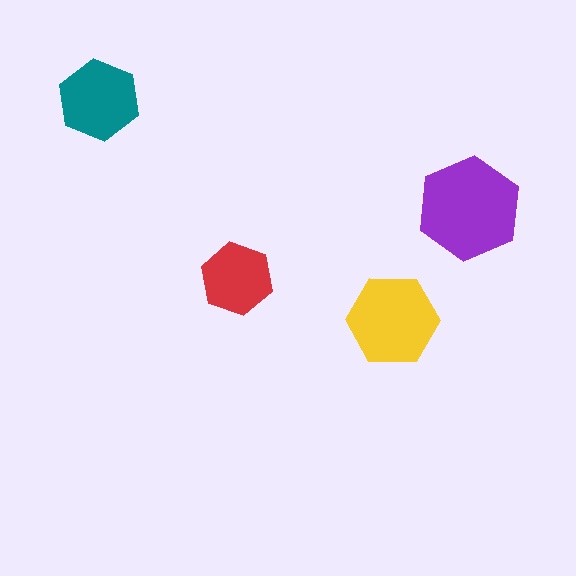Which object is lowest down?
The yellow hexagon is bottommost.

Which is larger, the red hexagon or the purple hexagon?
The purple one.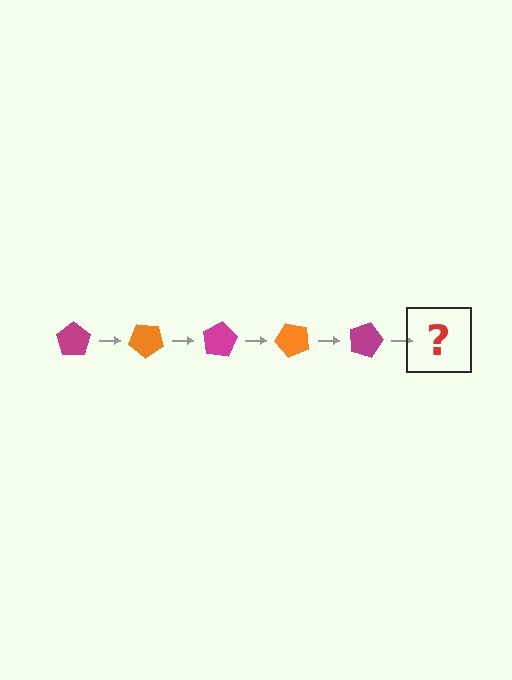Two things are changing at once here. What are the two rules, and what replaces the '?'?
The two rules are that it rotates 40 degrees each step and the color cycles through magenta and orange. The '?' should be an orange pentagon, rotated 200 degrees from the start.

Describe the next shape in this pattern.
It should be an orange pentagon, rotated 200 degrees from the start.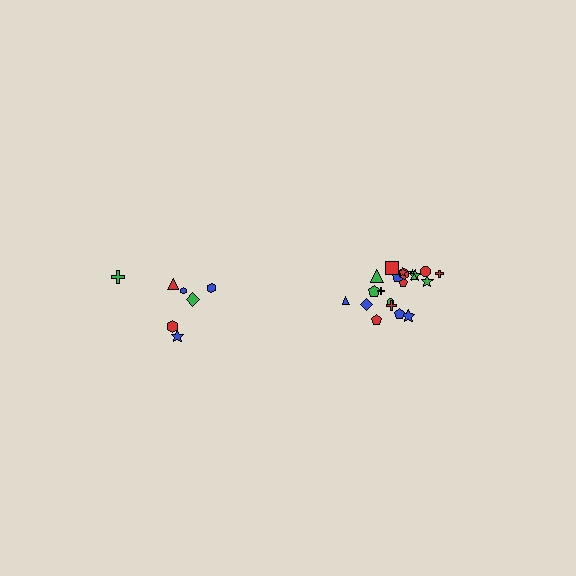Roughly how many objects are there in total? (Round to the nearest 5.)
Roughly 30 objects in total.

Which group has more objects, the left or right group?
The right group.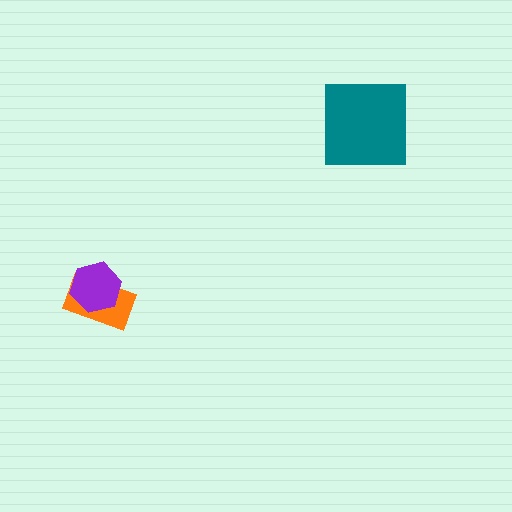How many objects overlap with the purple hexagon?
1 object overlaps with the purple hexagon.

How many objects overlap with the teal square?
0 objects overlap with the teal square.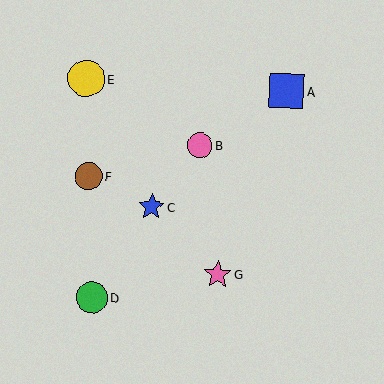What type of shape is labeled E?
Shape E is a yellow circle.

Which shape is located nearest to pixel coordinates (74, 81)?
The yellow circle (labeled E) at (86, 79) is nearest to that location.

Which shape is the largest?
The yellow circle (labeled E) is the largest.